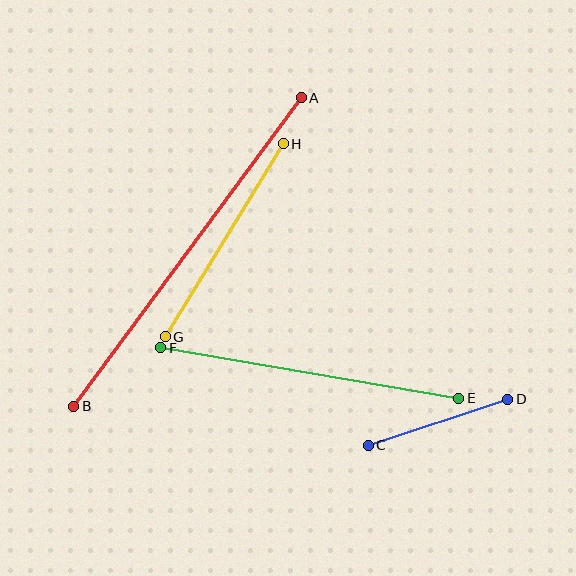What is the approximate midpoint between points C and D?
The midpoint is at approximately (438, 422) pixels.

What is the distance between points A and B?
The distance is approximately 384 pixels.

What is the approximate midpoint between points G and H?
The midpoint is at approximately (224, 240) pixels.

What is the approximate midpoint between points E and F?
The midpoint is at approximately (310, 373) pixels.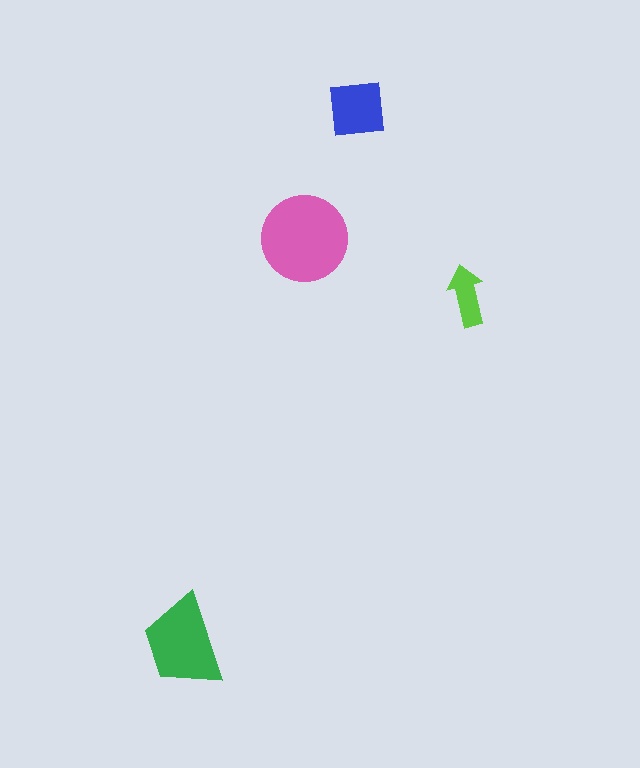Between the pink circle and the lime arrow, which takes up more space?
The pink circle.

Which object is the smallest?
The lime arrow.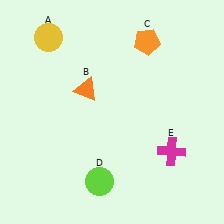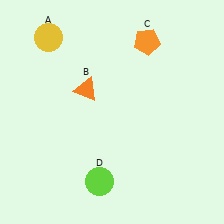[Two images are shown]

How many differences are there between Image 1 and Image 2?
There is 1 difference between the two images.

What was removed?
The magenta cross (E) was removed in Image 2.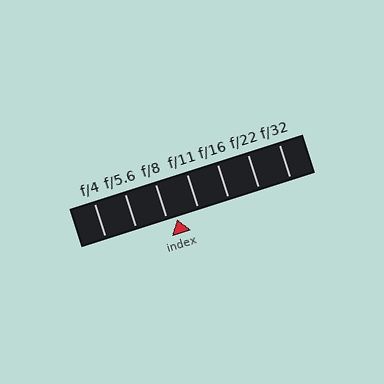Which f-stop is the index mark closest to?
The index mark is closest to f/8.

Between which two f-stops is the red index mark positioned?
The index mark is between f/8 and f/11.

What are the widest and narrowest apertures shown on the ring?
The widest aperture shown is f/4 and the narrowest is f/32.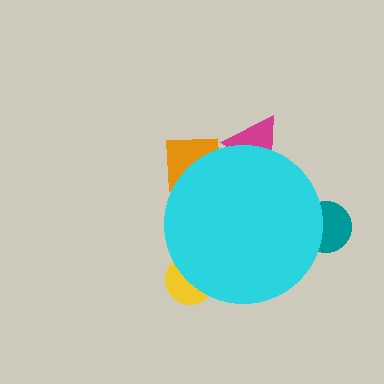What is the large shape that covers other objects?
A cyan circle.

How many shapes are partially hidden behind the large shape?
4 shapes are partially hidden.